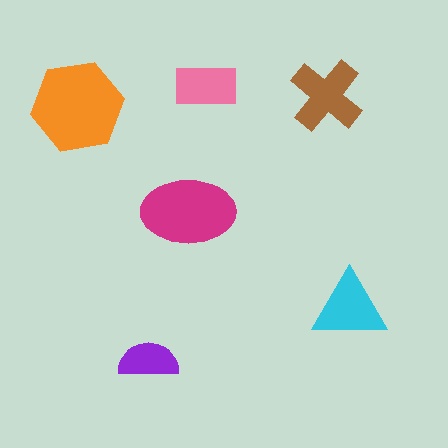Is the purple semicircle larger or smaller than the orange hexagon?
Smaller.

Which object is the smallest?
The purple semicircle.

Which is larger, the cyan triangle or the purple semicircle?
The cyan triangle.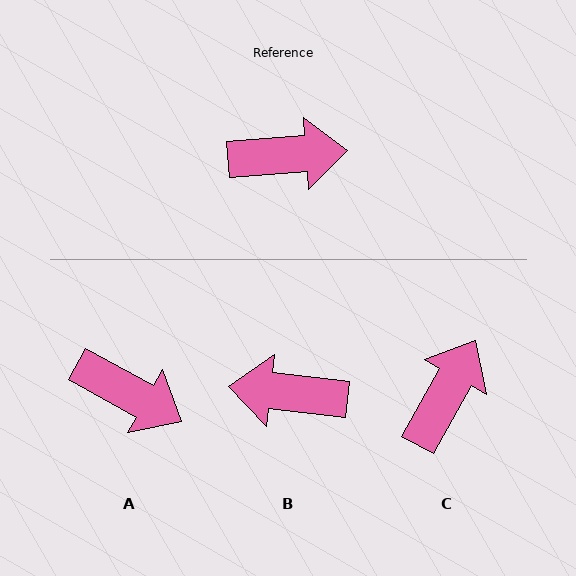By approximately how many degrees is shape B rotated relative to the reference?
Approximately 169 degrees counter-clockwise.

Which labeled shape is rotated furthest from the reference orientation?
B, about 169 degrees away.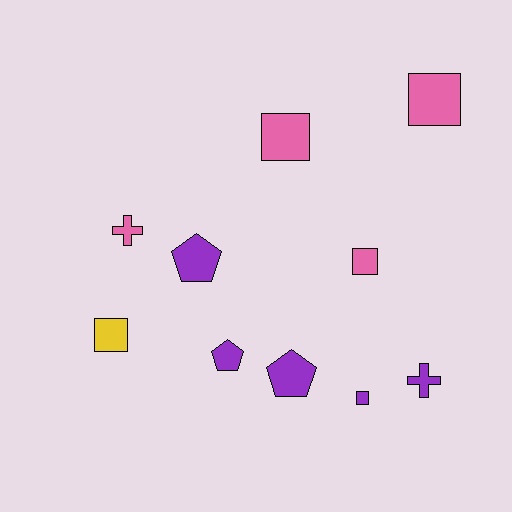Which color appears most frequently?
Purple, with 5 objects.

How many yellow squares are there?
There is 1 yellow square.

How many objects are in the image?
There are 10 objects.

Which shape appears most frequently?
Square, with 5 objects.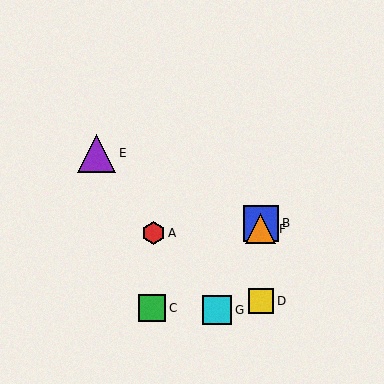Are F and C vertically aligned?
No, F is at x≈261 and C is at x≈152.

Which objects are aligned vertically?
Objects B, D, F are aligned vertically.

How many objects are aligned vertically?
3 objects (B, D, F) are aligned vertically.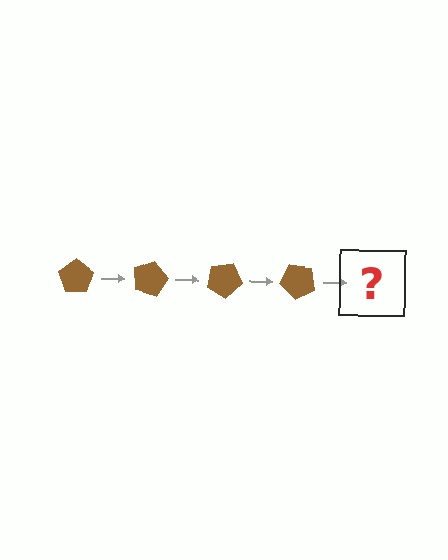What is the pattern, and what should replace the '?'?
The pattern is that the pentagon rotates 15 degrees each step. The '?' should be a brown pentagon rotated 60 degrees.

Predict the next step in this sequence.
The next step is a brown pentagon rotated 60 degrees.